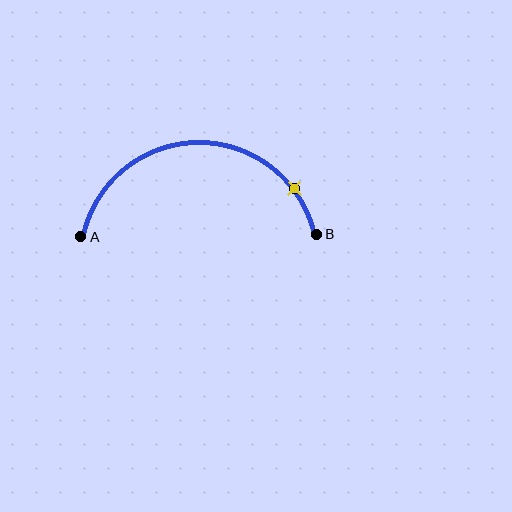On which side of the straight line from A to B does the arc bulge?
The arc bulges above the straight line connecting A and B.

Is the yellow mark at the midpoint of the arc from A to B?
No. The yellow mark lies on the arc but is closer to endpoint B. The arc midpoint would be at the point on the curve equidistant along the arc from both A and B.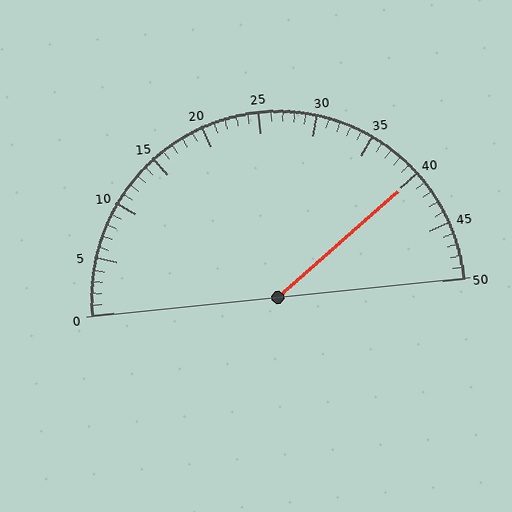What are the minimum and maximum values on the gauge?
The gauge ranges from 0 to 50.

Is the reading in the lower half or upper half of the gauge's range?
The reading is in the upper half of the range (0 to 50).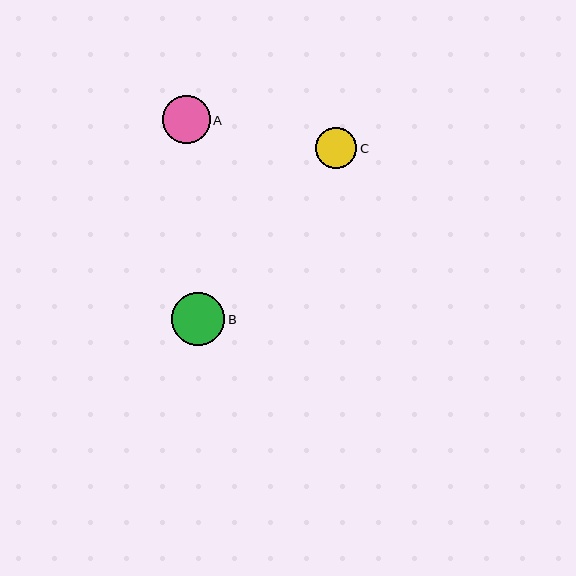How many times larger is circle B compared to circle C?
Circle B is approximately 1.3 times the size of circle C.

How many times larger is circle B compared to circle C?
Circle B is approximately 1.3 times the size of circle C.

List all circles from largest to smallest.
From largest to smallest: B, A, C.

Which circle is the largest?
Circle B is the largest with a size of approximately 53 pixels.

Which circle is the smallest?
Circle C is the smallest with a size of approximately 41 pixels.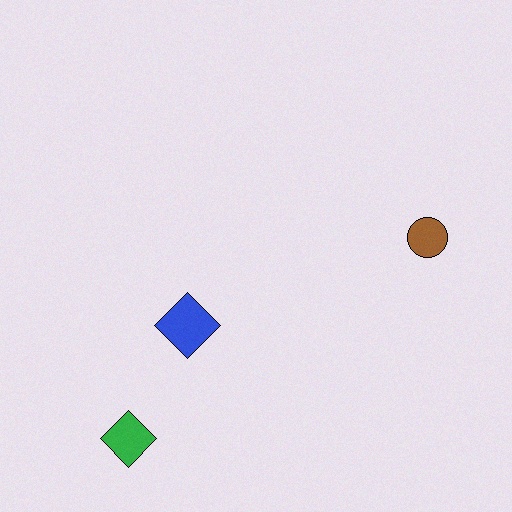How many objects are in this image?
There are 3 objects.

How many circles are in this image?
There is 1 circle.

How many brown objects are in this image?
There is 1 brown object.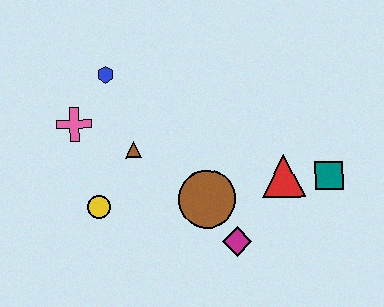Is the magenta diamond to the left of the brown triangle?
No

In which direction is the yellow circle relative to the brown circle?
The yellow circle is to the left of the brown circle.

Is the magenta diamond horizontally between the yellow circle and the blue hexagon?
No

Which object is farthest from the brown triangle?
The teal square is farthest from the brown triangle.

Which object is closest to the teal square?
The red triangle is closest to the teal square.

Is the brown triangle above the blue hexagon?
No